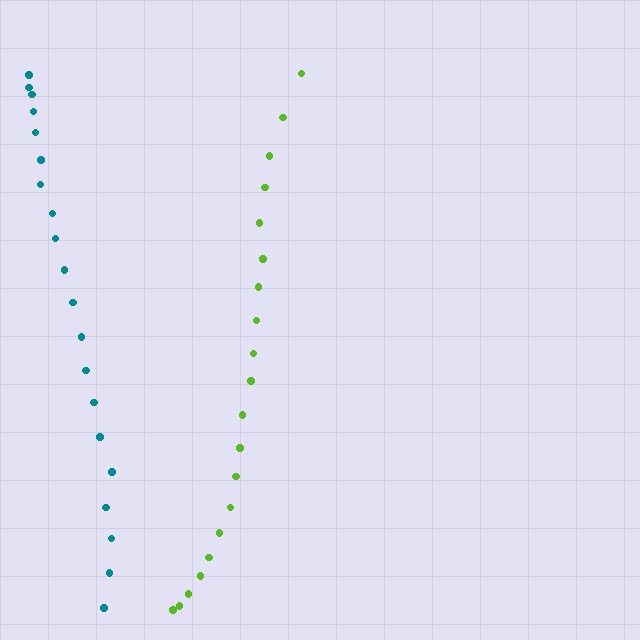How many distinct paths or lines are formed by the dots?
There are 2 distinct paths.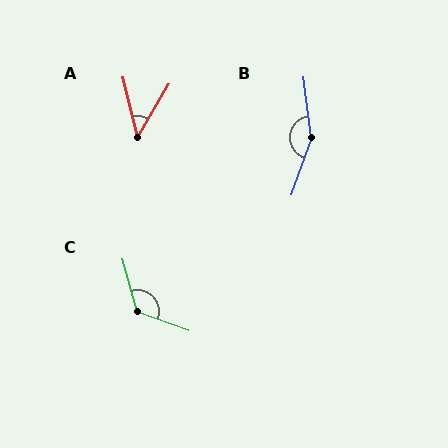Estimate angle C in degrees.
Approximately 126 degrees.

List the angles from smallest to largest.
A (45°), C (126°), B (153°).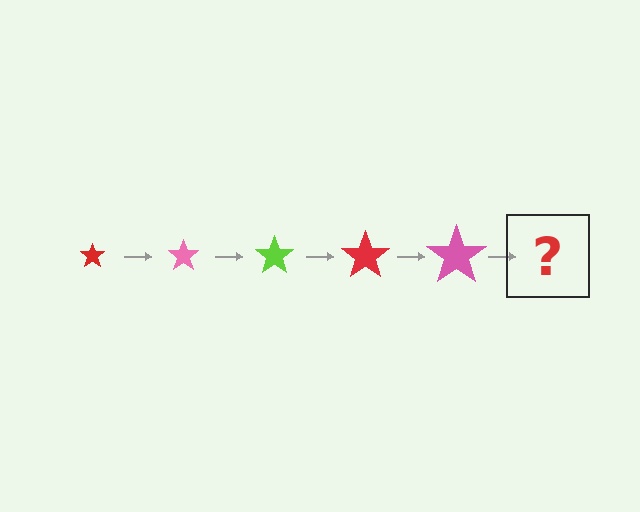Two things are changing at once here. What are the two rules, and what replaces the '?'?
The two rules are that the star grows larger each step and the color cycles through red, pink, and lime. The '?' should be a lime star, larger than the previous one.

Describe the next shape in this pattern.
It should be a lime star, larger than the previous one.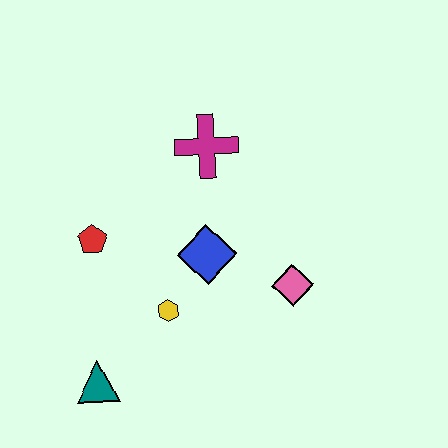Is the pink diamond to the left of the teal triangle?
No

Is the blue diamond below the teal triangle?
No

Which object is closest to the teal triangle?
The yellow hexagon is closest to the teal triangle.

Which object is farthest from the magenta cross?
The teal triangle is farthest from the magenta cross.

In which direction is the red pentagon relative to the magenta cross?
The red pentagon is to the left of the magenta cross.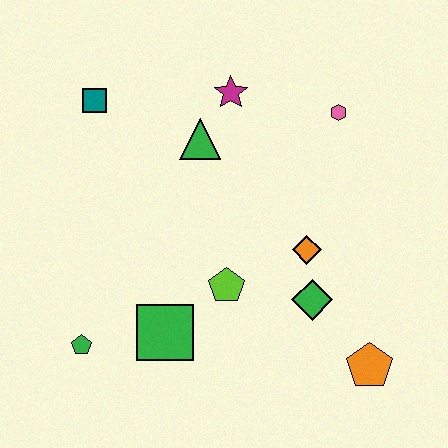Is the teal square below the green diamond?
No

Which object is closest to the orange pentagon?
The green diamond is closest to the orange pentagon.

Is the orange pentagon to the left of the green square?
No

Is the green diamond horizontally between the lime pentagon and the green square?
No